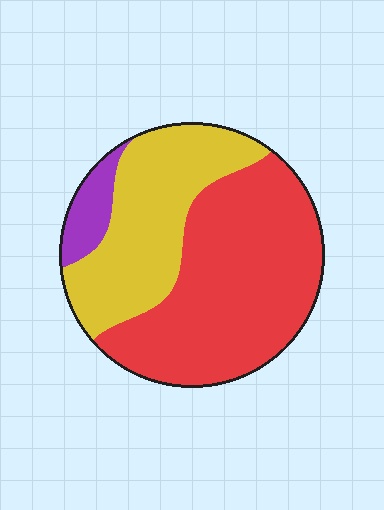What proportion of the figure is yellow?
Yellow covers around 35% of the figure.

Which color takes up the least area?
Purple, at roughly 10%.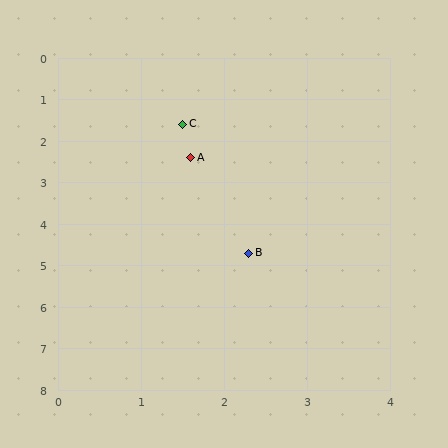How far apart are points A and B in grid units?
Points A and B are about 2.4 grid units apart.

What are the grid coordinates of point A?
Point A is at approximately (1.6, 2.4).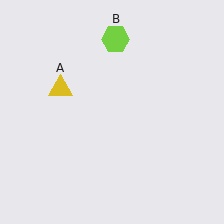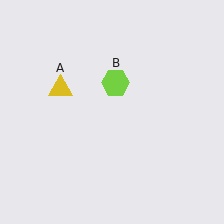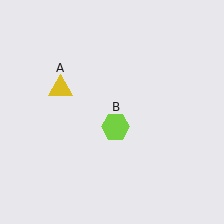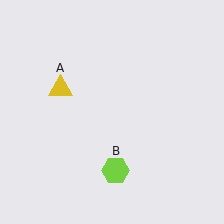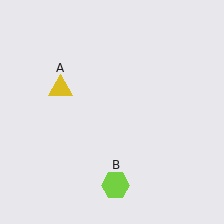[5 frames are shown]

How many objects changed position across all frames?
1 object changed position: lime hexagon (object B).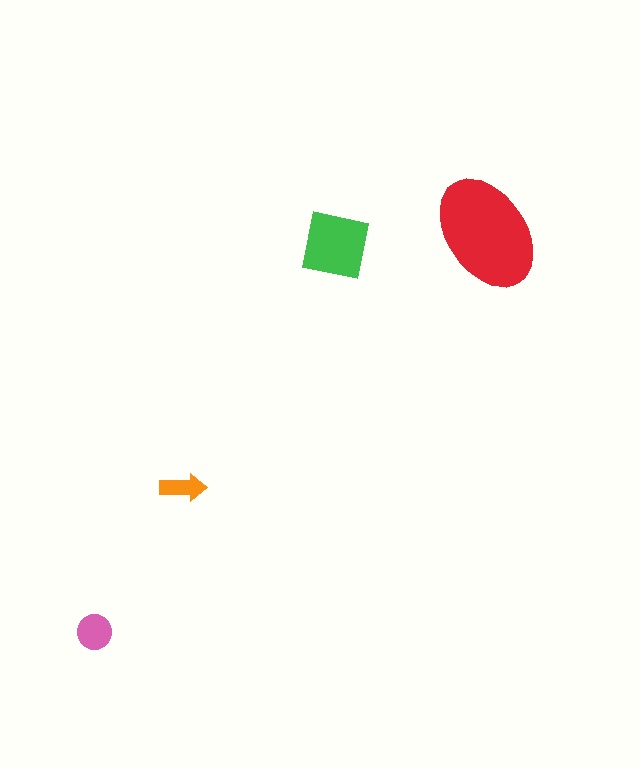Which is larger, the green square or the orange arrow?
The green square.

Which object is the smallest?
The orange arrow.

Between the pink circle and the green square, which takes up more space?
The green square.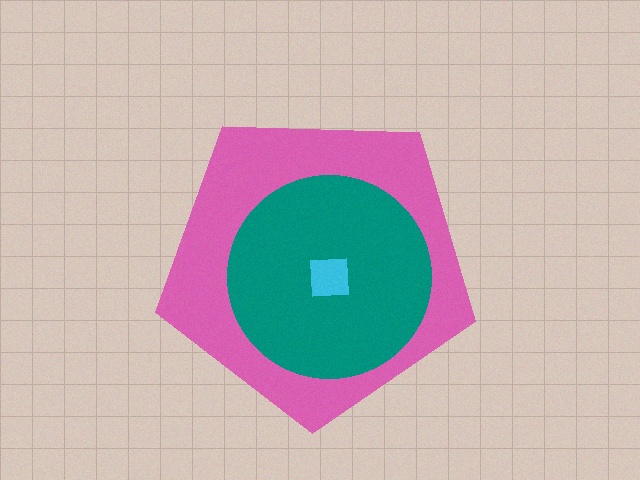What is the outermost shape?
The pink pentagon.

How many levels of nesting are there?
3.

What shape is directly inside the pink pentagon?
The teal circle.